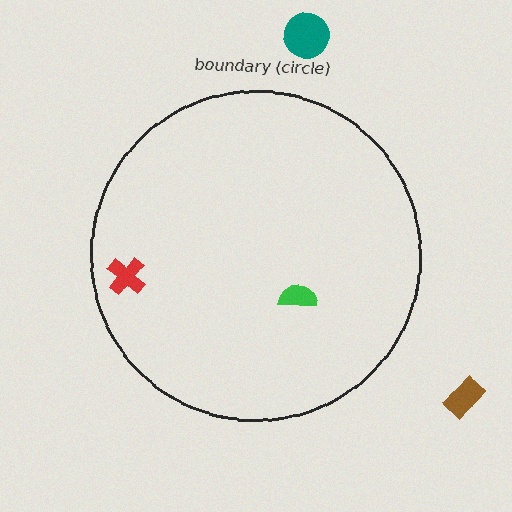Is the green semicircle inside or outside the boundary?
Inside.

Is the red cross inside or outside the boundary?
Inside.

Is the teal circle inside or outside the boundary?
Outside.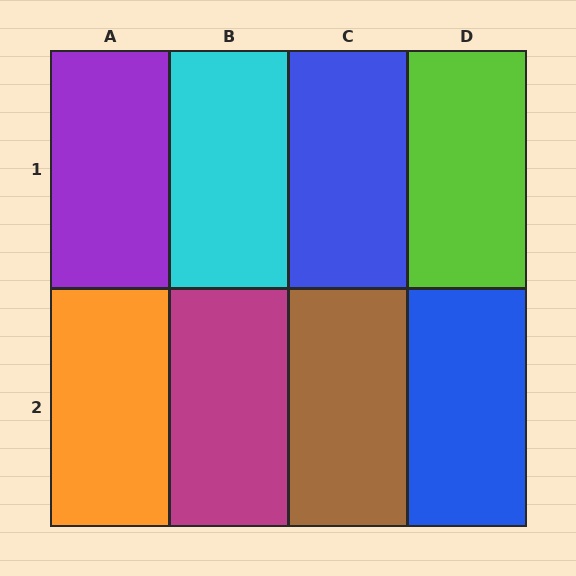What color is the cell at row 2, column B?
Magenta.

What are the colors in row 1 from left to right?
Purple, cyan, blue, lime.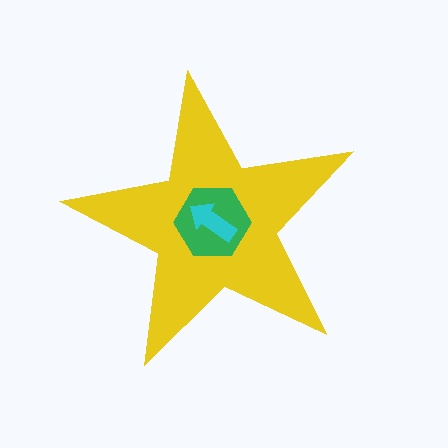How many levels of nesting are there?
3.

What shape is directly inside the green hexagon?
The cyan arrow.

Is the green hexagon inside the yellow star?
Yes.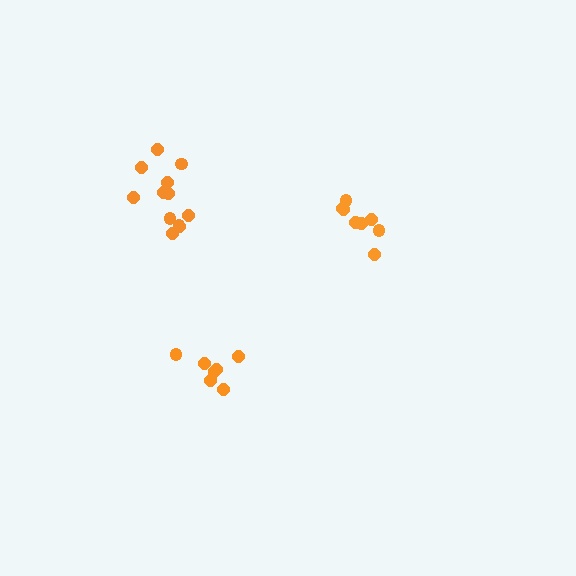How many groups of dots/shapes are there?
There are 3 groups.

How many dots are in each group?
Group 1: 8 dots, Group 2: 7 dots, Group 3: 12 dots (27 total).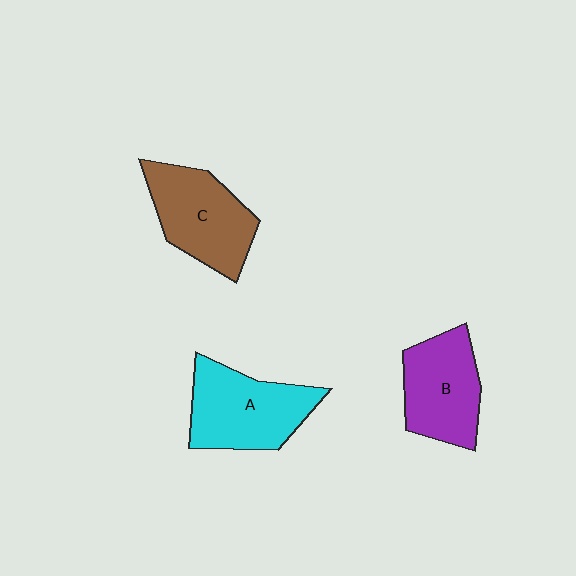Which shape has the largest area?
Shape A (cyan).